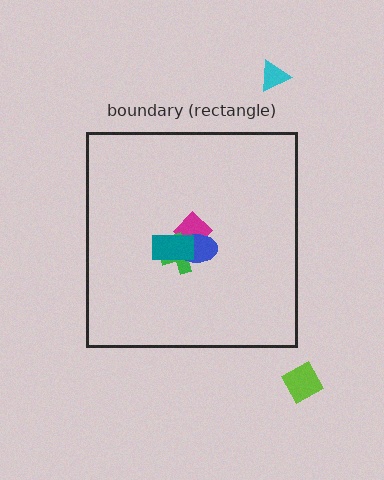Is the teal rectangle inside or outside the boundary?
Inside.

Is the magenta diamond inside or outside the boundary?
Inside.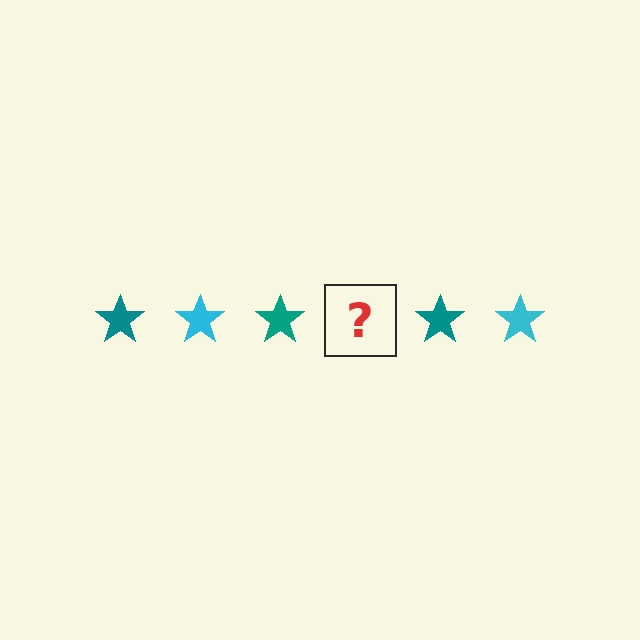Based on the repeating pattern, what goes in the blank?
The blank should be a cyan star.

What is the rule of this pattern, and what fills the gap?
The rule is that the pattern cycles through teal, cyan stars. The gap should be filled with a cyan star.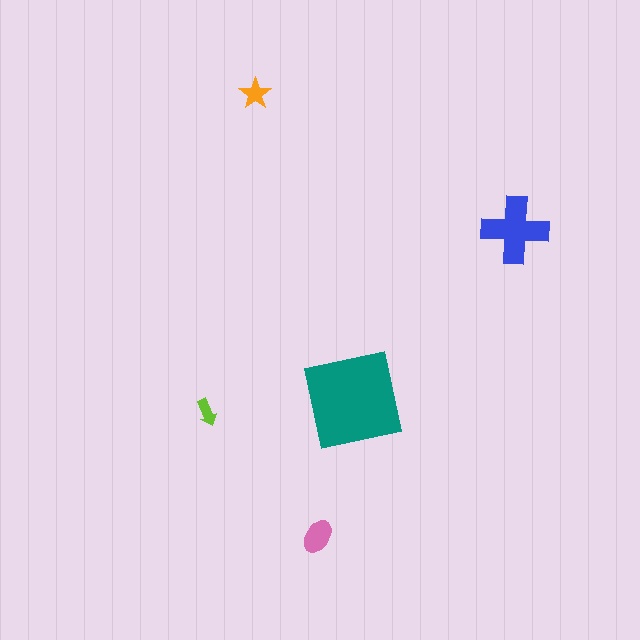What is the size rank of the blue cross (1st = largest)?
2nd.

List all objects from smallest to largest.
The lime arrow, the orange star, the pink ellipse, the blue cross, the teal square.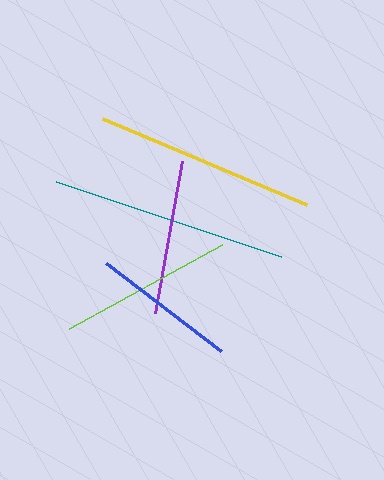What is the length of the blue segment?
The blue segment is approximately 145 pixels long.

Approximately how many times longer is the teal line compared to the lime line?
The teal line is approximately 1.4 times the length of the lime line.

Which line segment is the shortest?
The blue line is the shortest at approximately 145 pixels.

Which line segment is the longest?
The teal line is the longest at approximately 236 pixels.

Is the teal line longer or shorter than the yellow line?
The teal line is longer than the yellow line.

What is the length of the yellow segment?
The yellow segment is approximately 222 pixels long.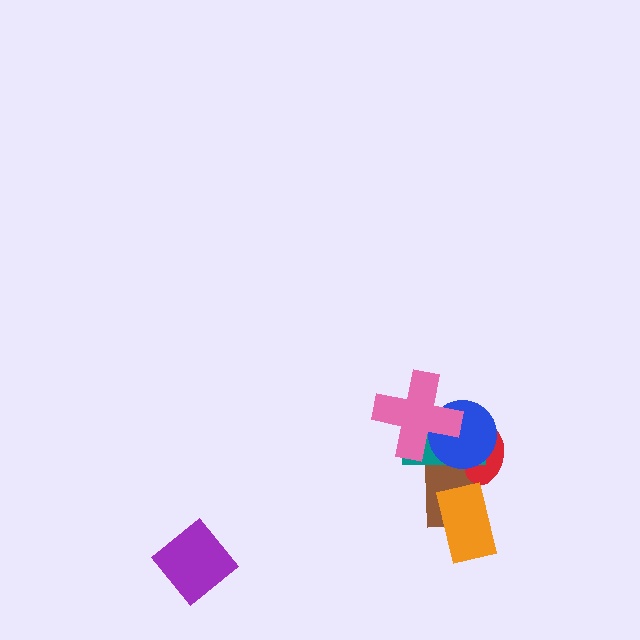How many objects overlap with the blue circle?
4 objects overlap with the blue circle.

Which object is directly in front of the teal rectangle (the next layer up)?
The blue circle is directly in front of the teal rectangle.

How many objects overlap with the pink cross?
3 objects overlap with the pink cross.